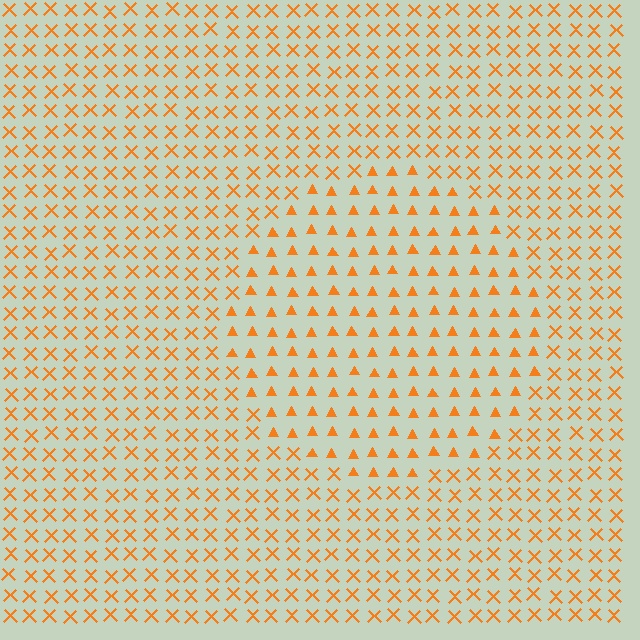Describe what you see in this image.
The image is filled with small orange elements arranged in a uniform grid. A circle-shaped region contains triangles, while the surrounding area contains X marks. The boundary is defined purely by the change in element shape.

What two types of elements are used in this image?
The image uses triangles inside the circle region and X marks outside it.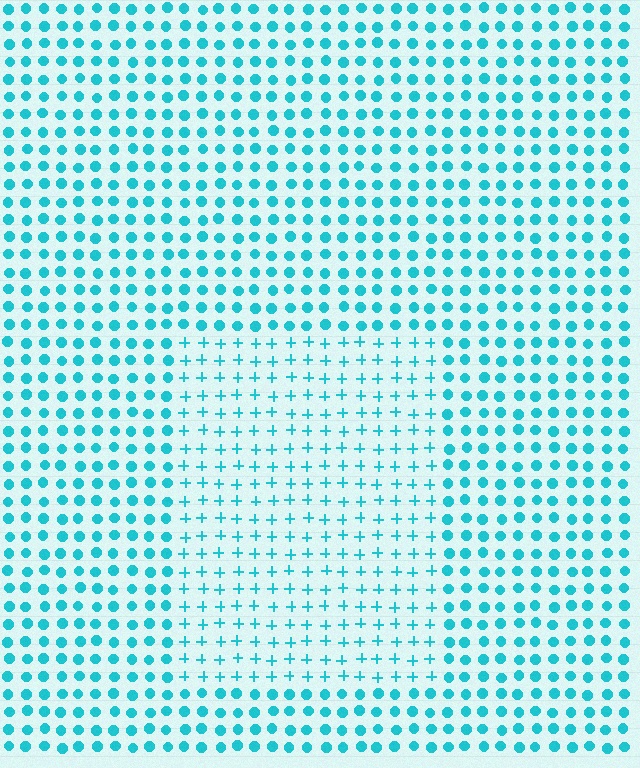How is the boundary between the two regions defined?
The boundary is defined by a change in element shape: plus signs inside vs. circles outside. All elements share the same color and spacing.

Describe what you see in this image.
The image is filled with small cyan elements arranged in a uniform grid. A rectangle-shaped region contains plus signs, while the surrounding area contains circles. The boundary is defined purely by the change in element shape.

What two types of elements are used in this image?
The image uses plus signs inside the rectangle region and circles outside it.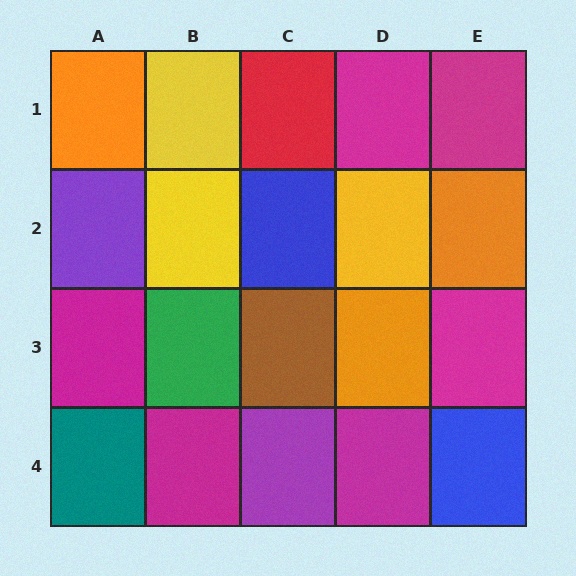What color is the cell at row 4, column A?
Teal.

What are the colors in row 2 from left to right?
Purple, yellow, blue, yellow, orange.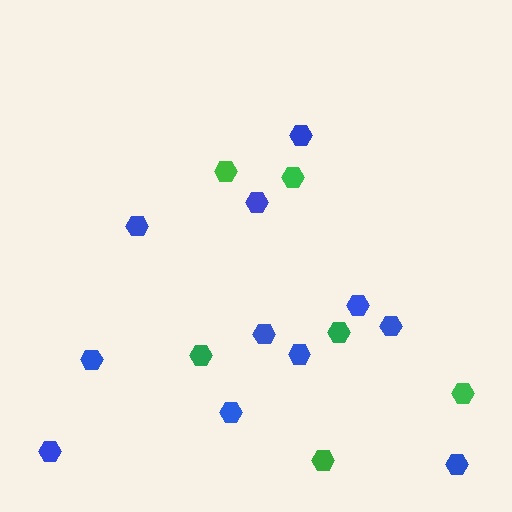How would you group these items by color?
There are 2 groups: one group of blue hexagons (11) and one group of green hexagons (6).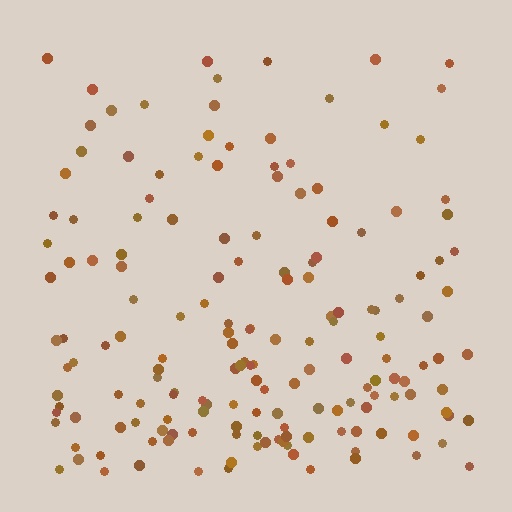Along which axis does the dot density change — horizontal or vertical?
Vertical.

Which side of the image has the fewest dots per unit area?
The top.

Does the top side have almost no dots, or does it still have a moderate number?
Still a moderate number, just noticeably fewer than the bottom.